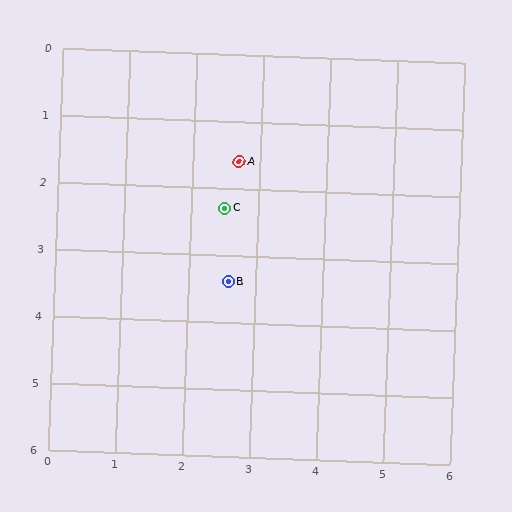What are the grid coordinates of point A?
Point A is at approximately (2.7, 1.6).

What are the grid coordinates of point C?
Point C is at approximately (2.5, 2.3).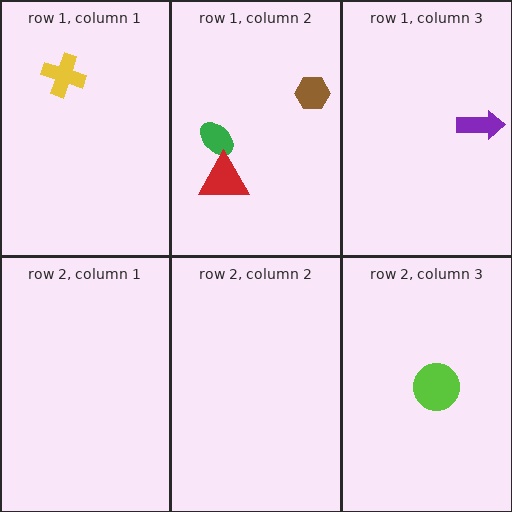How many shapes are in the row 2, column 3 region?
1.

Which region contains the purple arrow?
The row 1, column 3 region.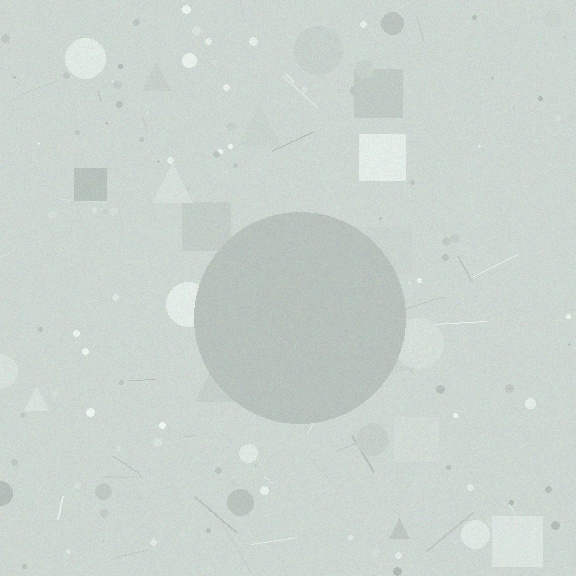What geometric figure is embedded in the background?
A circle is embedded in the background.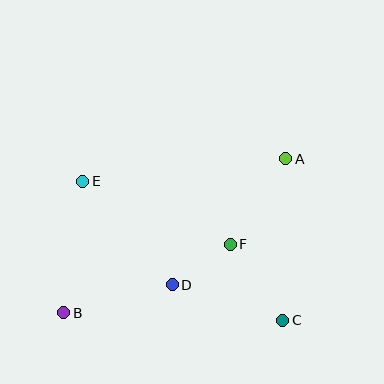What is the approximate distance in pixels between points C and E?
The distance between C and E is approximately 243 pixels.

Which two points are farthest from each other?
Points A and B are farthest from each other.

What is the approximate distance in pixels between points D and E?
The distance between D and E is approximately 137 pixels.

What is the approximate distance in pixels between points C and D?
The distance between C and D is approximately 116 pixels.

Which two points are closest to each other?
Points D and F are closest to each other.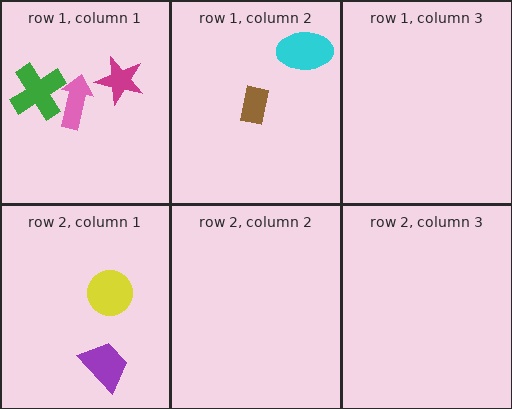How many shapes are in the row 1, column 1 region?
3.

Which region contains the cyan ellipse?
The row 1, column 2 region.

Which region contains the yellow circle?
The row 2, column 1 region.